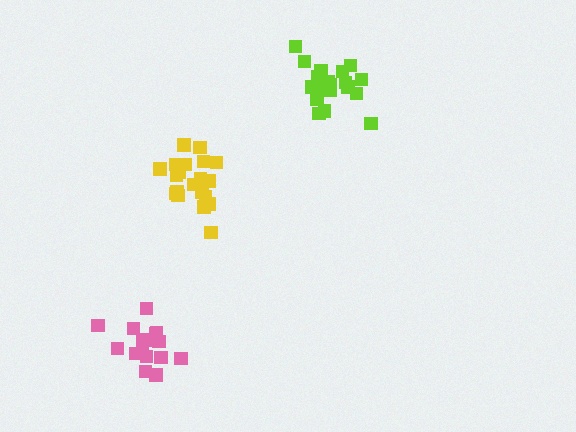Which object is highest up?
The lime cluster is topmost.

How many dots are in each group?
Group 1: 20 dots, Group 2: 20 dots, Group 3: 16 dots (56 total).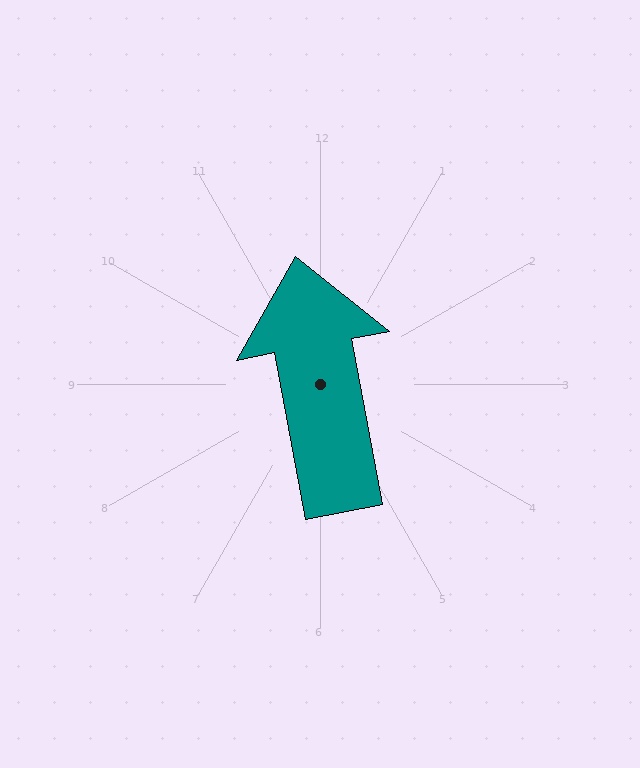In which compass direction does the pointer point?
North.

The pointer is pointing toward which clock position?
Roughly 12 o'clock.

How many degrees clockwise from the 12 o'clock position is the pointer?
Approximately 349 degrees.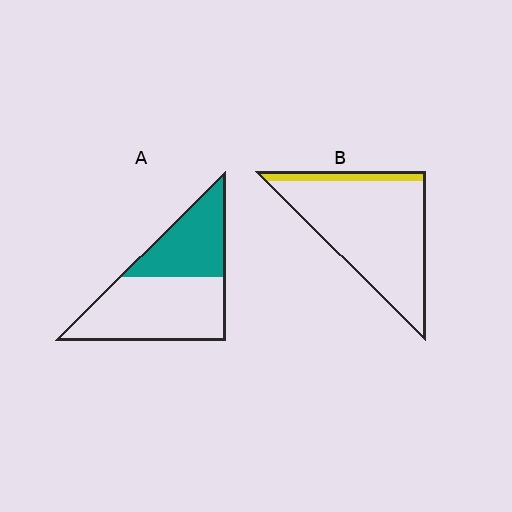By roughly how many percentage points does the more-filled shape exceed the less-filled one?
By roughly 30 percentage points (A over B).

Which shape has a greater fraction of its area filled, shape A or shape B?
Shape A.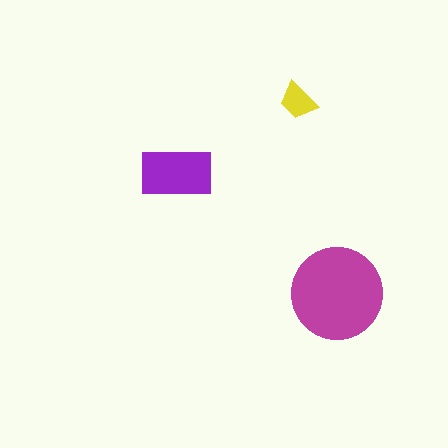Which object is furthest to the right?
The magenta circle is rightmost.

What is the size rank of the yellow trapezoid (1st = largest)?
3rd.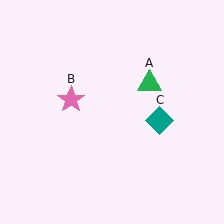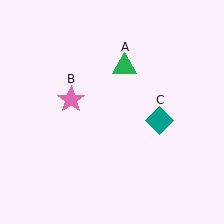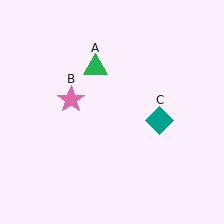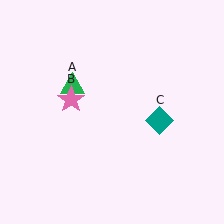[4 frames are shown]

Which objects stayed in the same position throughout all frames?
Pink star (object B) and teal diamond (object C) remained stationary.